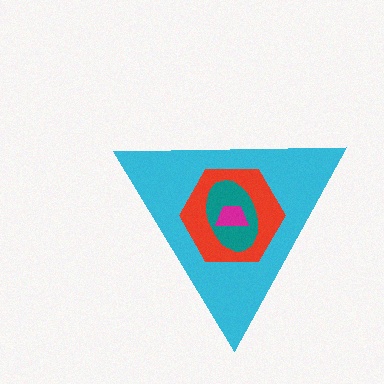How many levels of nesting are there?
4.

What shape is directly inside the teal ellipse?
The magenta trapezoid.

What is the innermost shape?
The magenta trapezoid.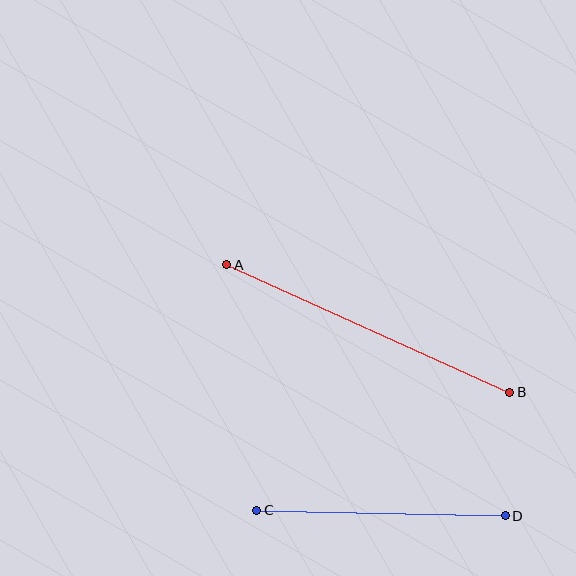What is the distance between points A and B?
The distance is approximately 310 pixels.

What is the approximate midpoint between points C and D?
The midpoint is at approximately (381, 513) pixels.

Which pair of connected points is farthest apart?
Points A and B are farthest apart.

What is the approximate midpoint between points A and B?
The midpoint is at approximately (368, 329) pixels.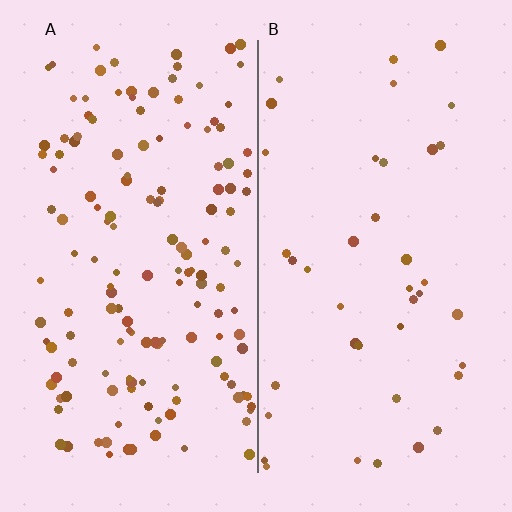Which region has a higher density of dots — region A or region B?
A (the left).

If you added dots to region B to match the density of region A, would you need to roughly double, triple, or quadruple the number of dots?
Approximately quadruple.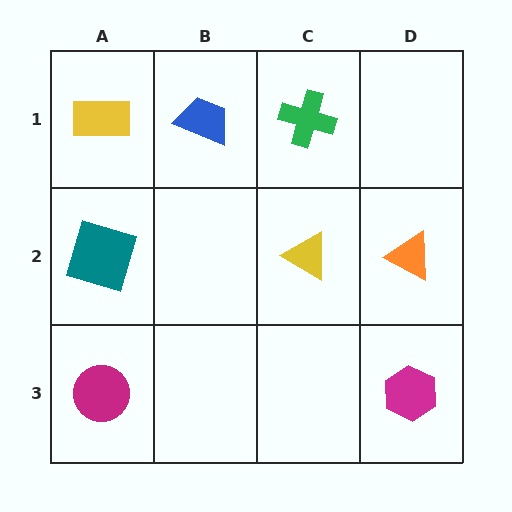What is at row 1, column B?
A blue trapezoid.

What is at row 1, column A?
A yellow rectangle.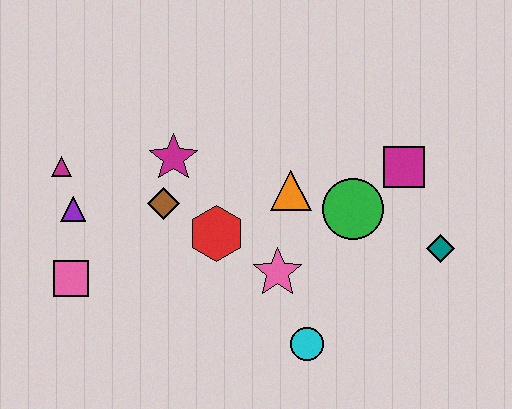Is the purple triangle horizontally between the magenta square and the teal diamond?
No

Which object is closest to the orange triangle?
The green circle is closest to the orange triangle.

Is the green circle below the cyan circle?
No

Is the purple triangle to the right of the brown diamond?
No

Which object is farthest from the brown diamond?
The teal diamond is farthest from the brown diamond.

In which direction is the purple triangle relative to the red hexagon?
The purple triangle is to the left of the red hexagon.